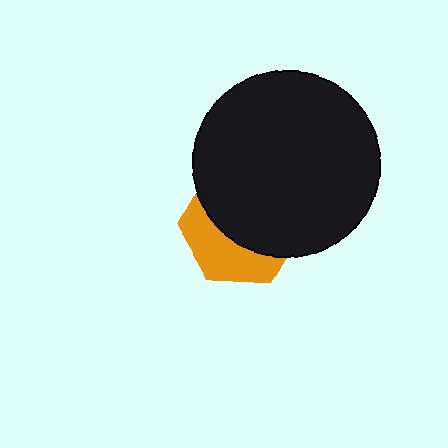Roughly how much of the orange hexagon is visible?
A small part of it is visible (roughly 38%).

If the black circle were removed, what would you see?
You would see the complete orange hexagon.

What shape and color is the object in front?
The object in front is a black circle.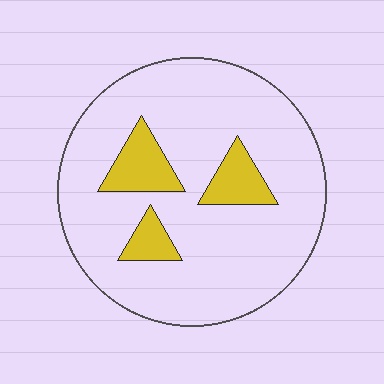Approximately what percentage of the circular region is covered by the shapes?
Approximately 15%.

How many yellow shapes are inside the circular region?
3.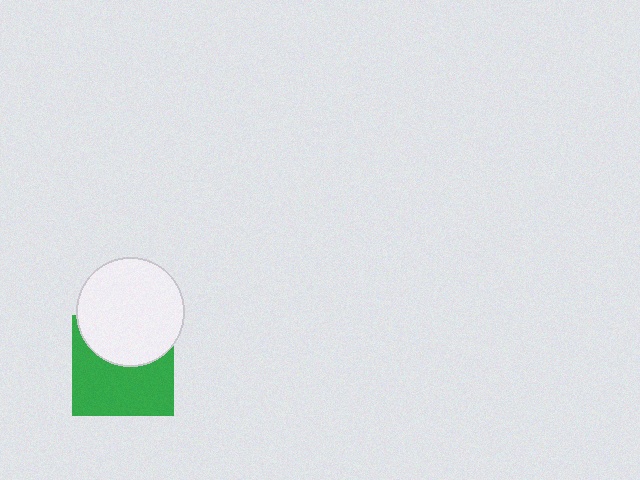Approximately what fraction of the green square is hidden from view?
Roughly 40% of the green square is hidden behind the white circle.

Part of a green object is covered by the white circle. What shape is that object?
It is a square.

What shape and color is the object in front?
The object in front is a white circle.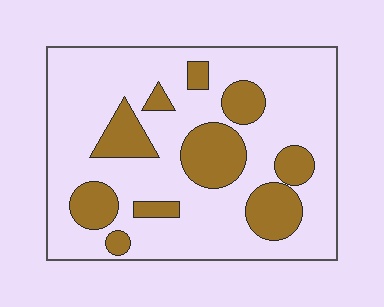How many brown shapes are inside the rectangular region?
10.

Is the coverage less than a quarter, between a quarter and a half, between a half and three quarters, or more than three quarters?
Between a quarter and a half.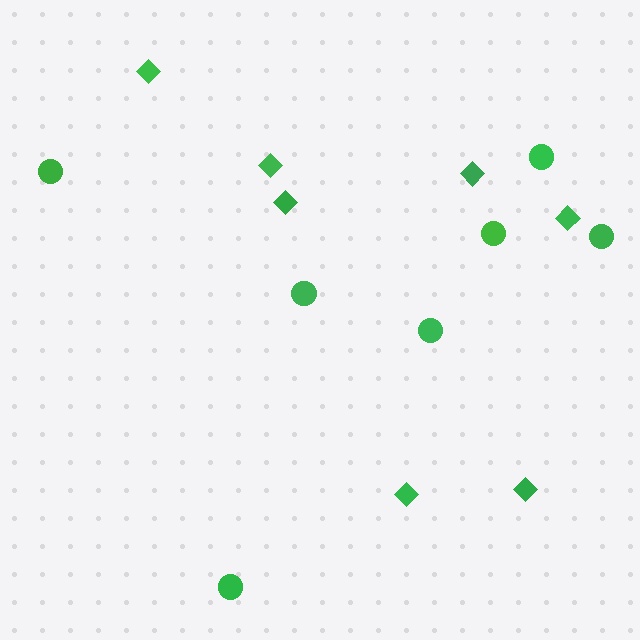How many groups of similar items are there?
There are 2 groups: one group of circles (7) and one group of diamonds (7).